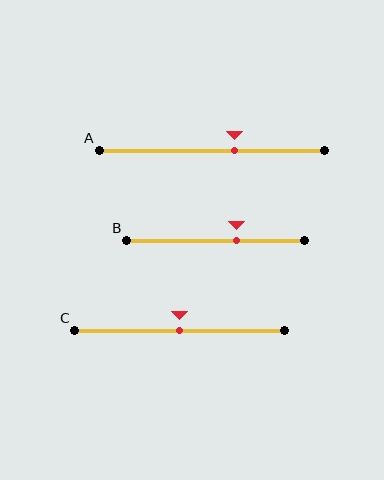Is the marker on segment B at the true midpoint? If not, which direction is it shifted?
No, the marker on segment B is shifted to the right by about 12% of the segment length.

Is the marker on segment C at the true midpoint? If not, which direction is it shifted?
Yes, the marker on segment C is at the true midpoint.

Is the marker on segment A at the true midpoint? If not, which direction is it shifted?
No, the marker on segment A is shifted to the right by about 10% of the segment length.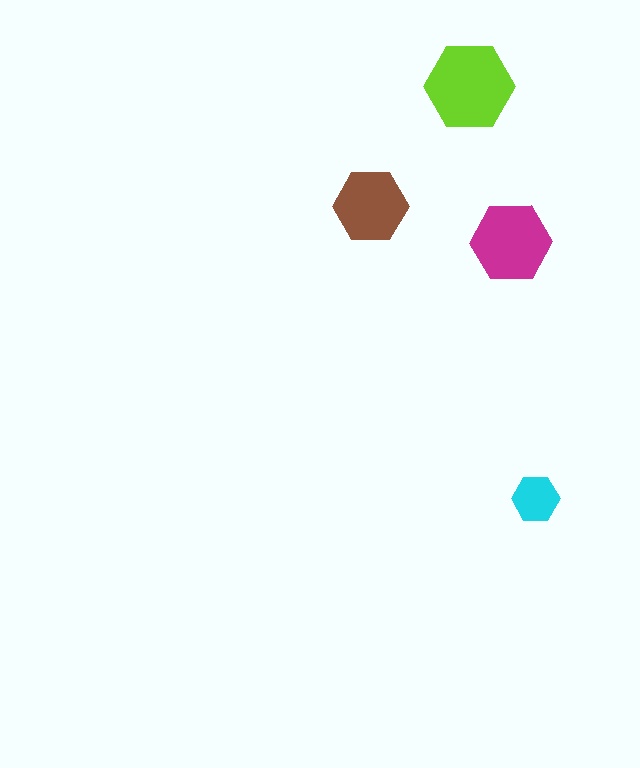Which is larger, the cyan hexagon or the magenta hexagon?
The magenta one.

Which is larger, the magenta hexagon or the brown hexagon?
The magenta one.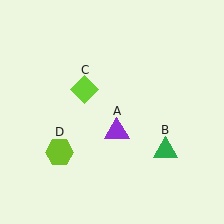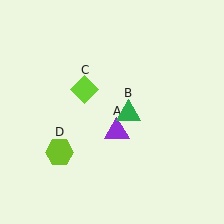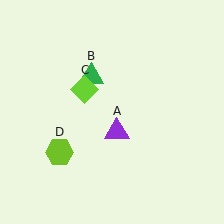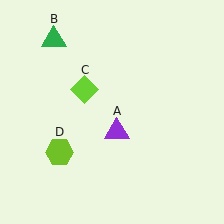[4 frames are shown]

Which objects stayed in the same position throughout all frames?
Purple triangle (object A) and lime diamond (object C) and lime hexagon (object D) remained stationary.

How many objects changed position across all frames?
1 object changed position: green triangle (object B).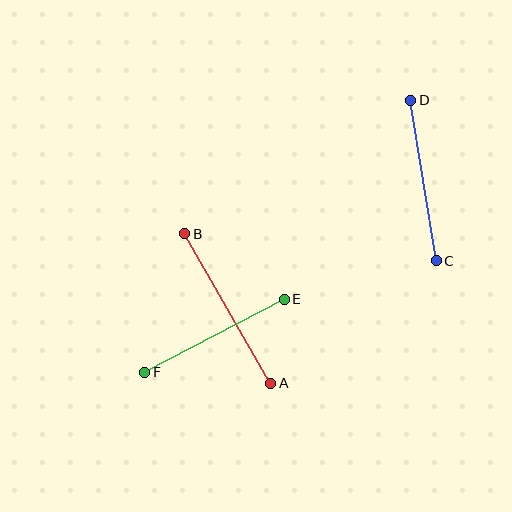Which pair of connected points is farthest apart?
Points A and B are farthest apart.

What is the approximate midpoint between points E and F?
The midpoint is at approximately (214, 336) pixels.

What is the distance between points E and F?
The distance is approximately 157 pixels.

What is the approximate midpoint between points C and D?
The midpoint is at approximately (423, 181) pixels.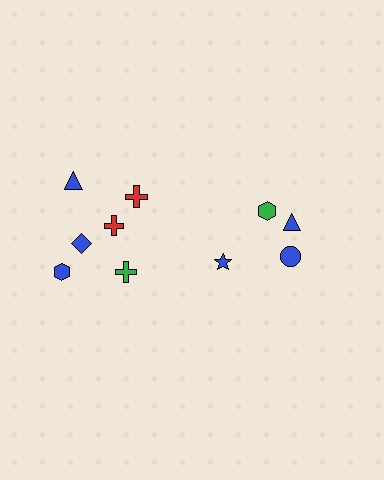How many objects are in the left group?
There are 6 objects.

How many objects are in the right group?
There are 4 objects.